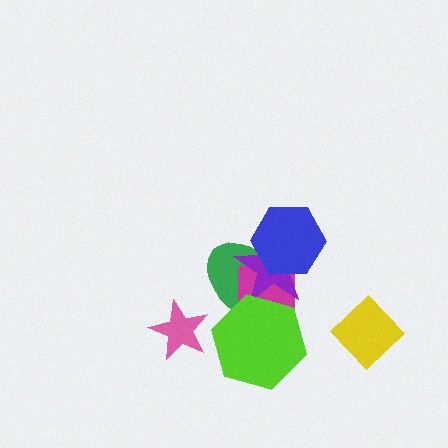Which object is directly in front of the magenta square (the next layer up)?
The purple star is directly in front of the magenta square.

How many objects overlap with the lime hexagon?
3 objects overlap with the lime hexagon.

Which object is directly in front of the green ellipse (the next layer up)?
The magenta square is directly in front of the green ellipse.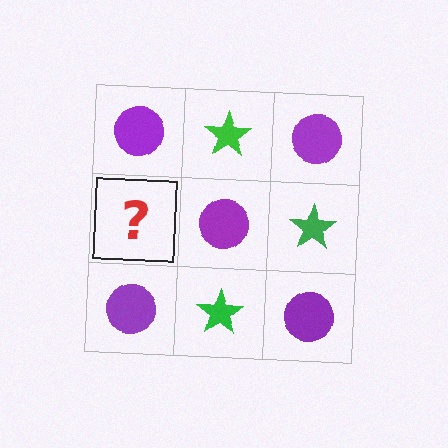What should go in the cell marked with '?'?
The missing cell should contain a green star.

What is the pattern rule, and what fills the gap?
The rule is that it alternates purple circle and green star in a checkerboard pattern. The gap should be filled with a green star.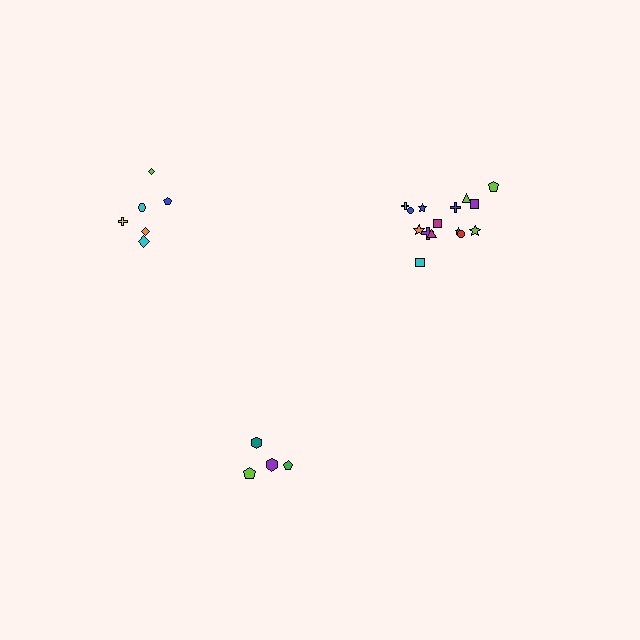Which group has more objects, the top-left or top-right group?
The top-right group.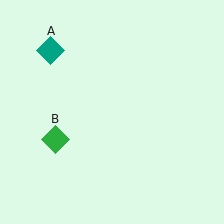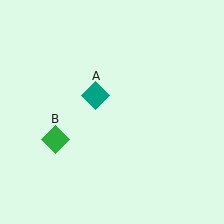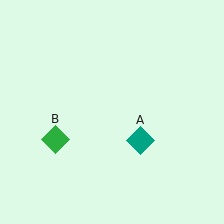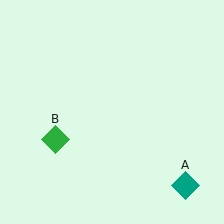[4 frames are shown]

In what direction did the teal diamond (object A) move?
The teal diamond (object A) moved down and to the right.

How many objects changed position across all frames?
1 object changed position: teal diamond (object A).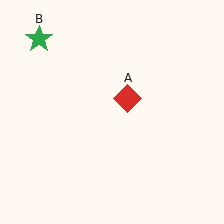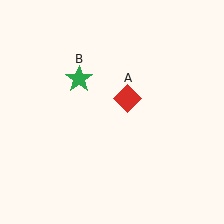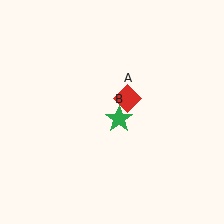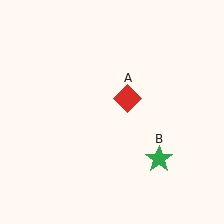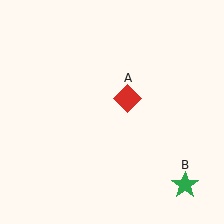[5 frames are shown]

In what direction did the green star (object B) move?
The green star (object B) moved down and to the right.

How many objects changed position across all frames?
1 object changed position: green star (object B).